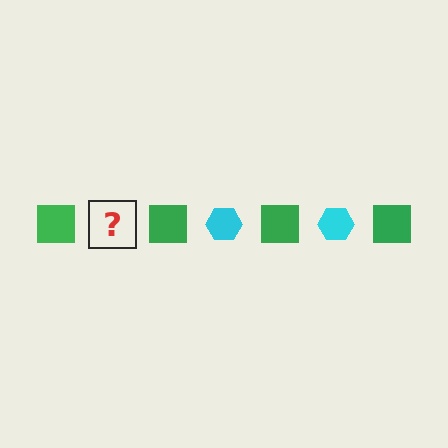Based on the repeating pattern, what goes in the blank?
The blank should be a cyan hexagon.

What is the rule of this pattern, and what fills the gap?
The rule is that the pattern alternates between green square and cyan hexagon. The gap should be filled with a cyan hexagon.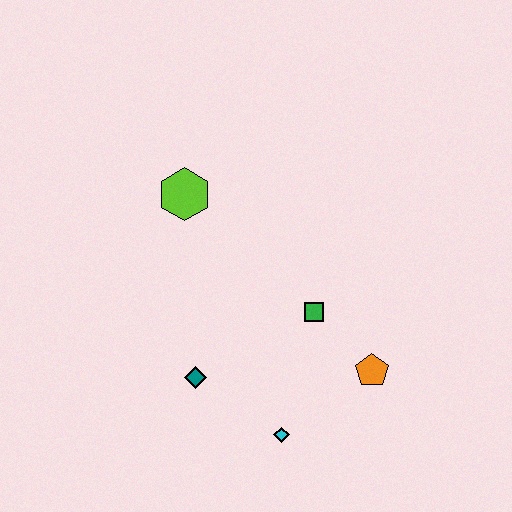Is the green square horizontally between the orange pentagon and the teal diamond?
Yes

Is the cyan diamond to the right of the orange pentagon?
No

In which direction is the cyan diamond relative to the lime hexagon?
The cyan diamond is below the lime hexagon.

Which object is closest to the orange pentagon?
The green square is closest to the orange pentagon.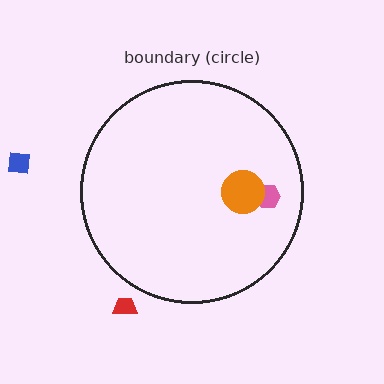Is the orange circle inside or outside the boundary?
Inside.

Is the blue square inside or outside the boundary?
Outside.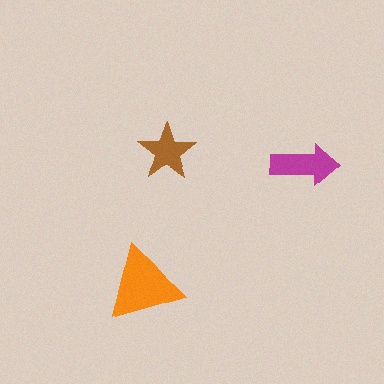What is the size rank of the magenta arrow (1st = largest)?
2nd.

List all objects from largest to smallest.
The orange triangle, the magenta arrow, the brown star.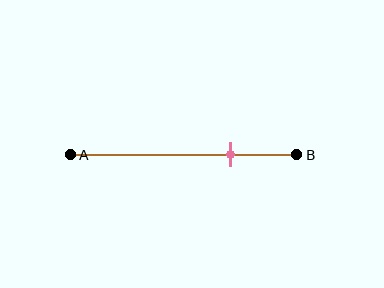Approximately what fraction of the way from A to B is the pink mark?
The pink mark is approximately 70% of the way from A to B.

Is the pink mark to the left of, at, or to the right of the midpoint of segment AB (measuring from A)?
The pink mark is to the right of the midpoint of segment AB.